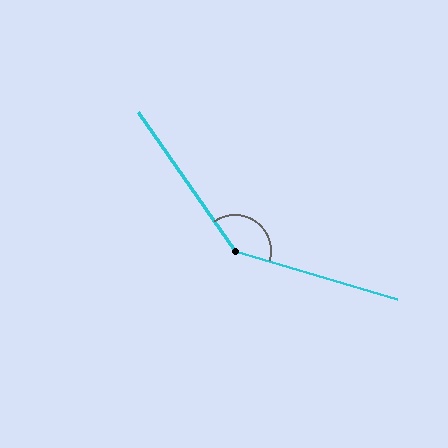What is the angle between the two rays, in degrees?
Approximately 142 degrees.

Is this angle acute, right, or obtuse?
It is obtuse.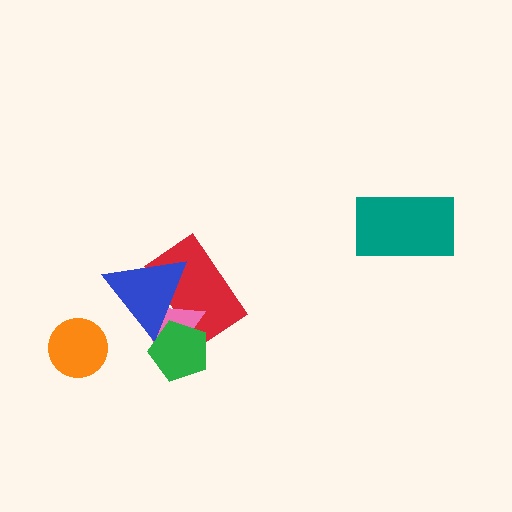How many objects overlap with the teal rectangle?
0 objects overlap with the teal rectangle.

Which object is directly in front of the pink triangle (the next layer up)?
The blue triangle is directly in front of the pink triangle.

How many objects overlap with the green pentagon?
3 objects overlap with the green pentagon.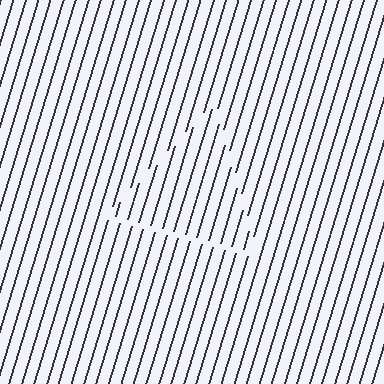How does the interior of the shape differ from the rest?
The interior of the shape contains the same grating, shifted by half a period — the contour is defined by the phase discontinuity where line-ends from the inner and outer gratings abut.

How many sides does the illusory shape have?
3 sides — the line-ends trace a triangle.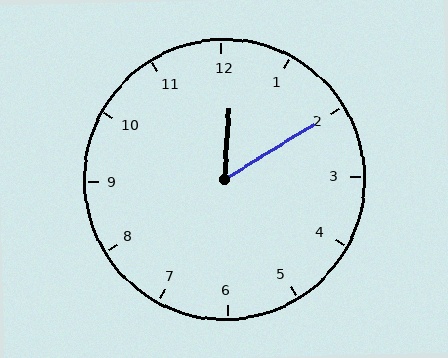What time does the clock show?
12:10.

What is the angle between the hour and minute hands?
Approximately 55 degrees.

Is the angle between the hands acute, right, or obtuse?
It is acute.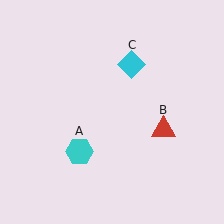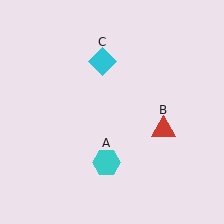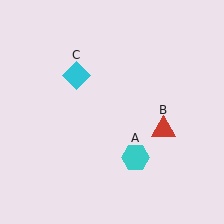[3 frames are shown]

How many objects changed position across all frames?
2 objects changed position: cyan hexagon (object A), cyan diamond (object C).